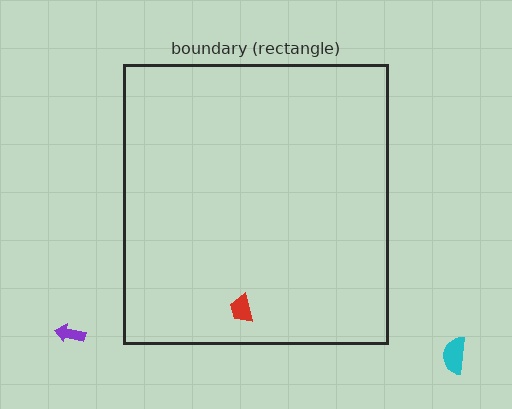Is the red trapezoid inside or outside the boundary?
Inside.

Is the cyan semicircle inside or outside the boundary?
Outside.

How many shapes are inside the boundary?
1 inside, 2 outside.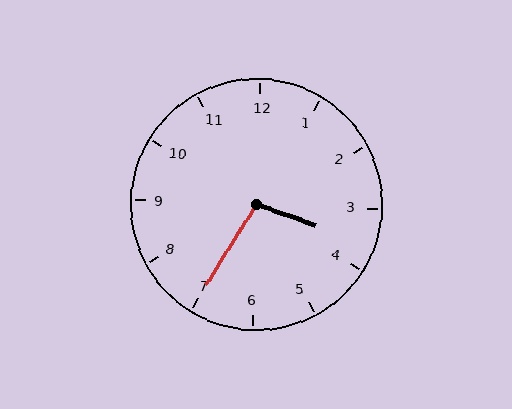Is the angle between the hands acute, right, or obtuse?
It is obtuse.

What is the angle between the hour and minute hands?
Approximately 102 degrees.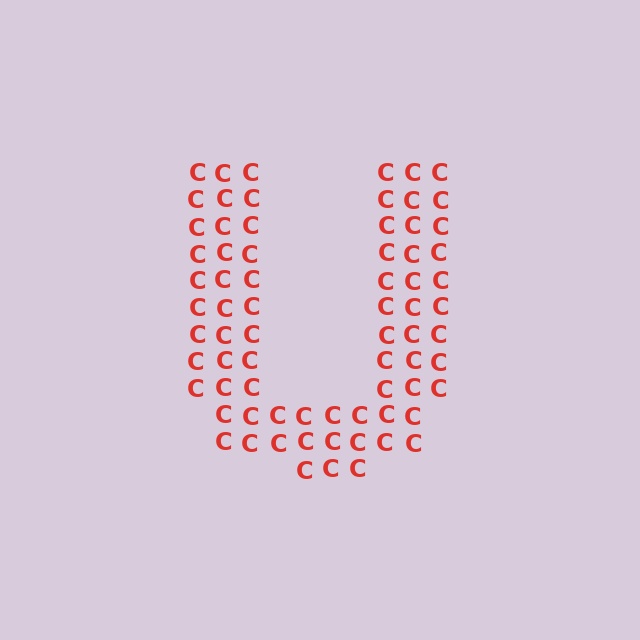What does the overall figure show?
The overall figure shows the letter U.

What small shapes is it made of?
It is made of small letter C's.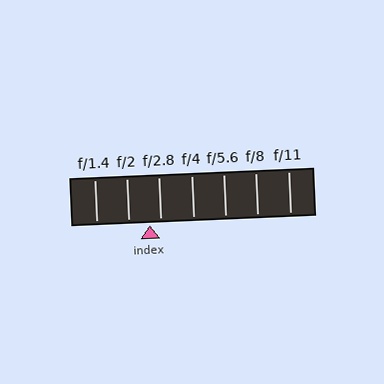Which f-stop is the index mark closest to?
The index mark is closest to f/2.8.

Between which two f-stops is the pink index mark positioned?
The index mark is between f/2 and f/2.8.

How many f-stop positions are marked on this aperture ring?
There are 7 f-stop positions marked.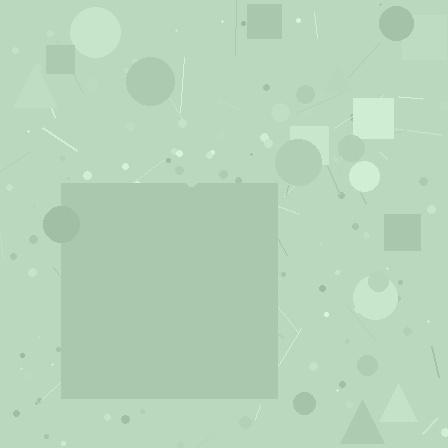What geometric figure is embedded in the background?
A square is embedded in the background.